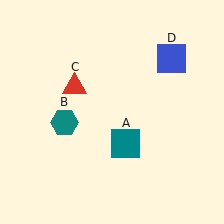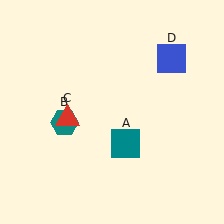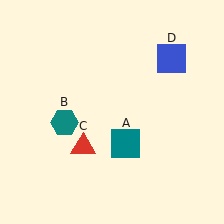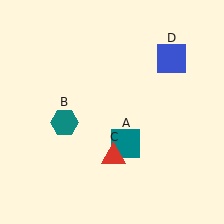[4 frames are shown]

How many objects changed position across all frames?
1 object changed position: red triangle (object C).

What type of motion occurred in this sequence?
The red triangle (object C) rotated counterclockwise around the center of the scene.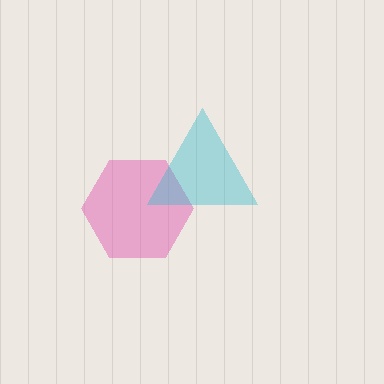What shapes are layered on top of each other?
The layered shapes are: a pink hexagon, a cyan triangle.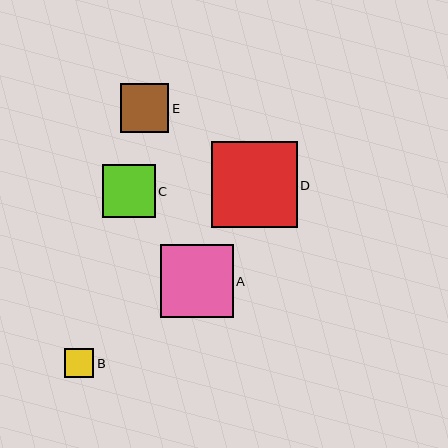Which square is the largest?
Square D is the largest with a size of approximately 85 pixels.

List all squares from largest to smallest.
From largest to smallest: D, A, C, E, B.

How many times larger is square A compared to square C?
Square A is approximately 1.4 times the size of square C.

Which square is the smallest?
Square B is the smallest with a size of approximately 29 pixels.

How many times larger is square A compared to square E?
Square A is approximately 1.5 times the size of square E.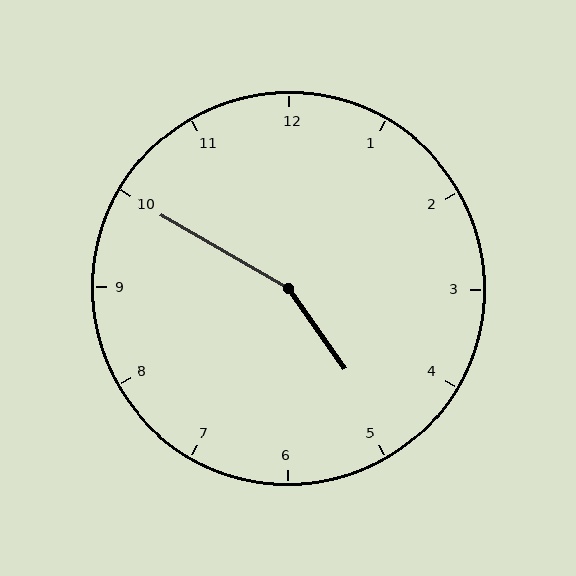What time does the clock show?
4:50.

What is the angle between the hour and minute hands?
Approximately 155 degrees.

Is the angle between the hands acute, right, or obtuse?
It is obtuse.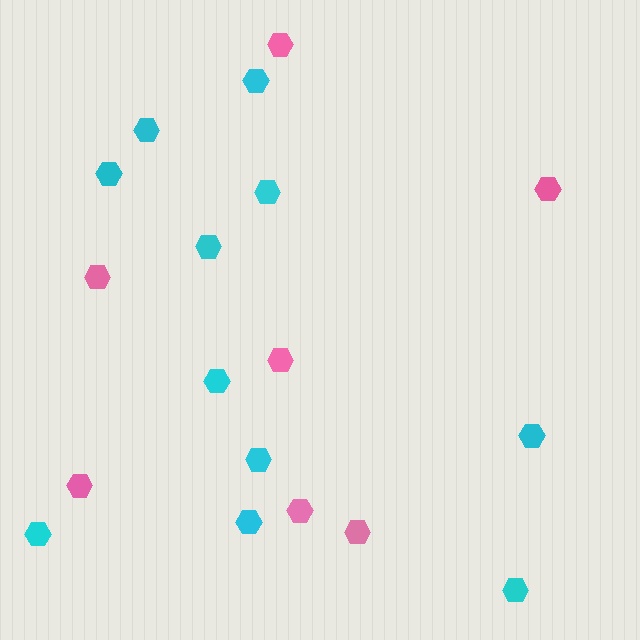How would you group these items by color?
There are 2 groups: one group of cyan hexagons (11) and one group of pink hexagons (7).